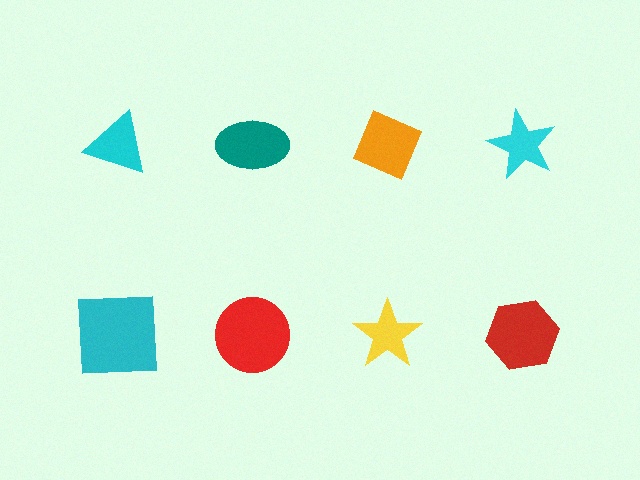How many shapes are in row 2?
4 shapes.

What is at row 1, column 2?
A teal ellipse.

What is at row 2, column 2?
A red circle.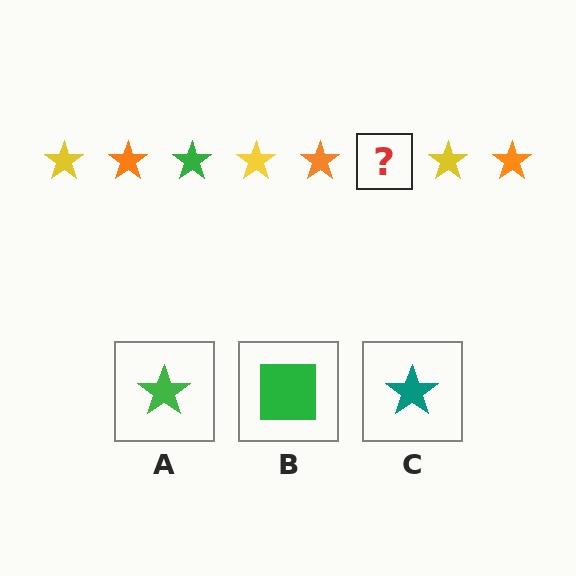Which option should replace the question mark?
Option A.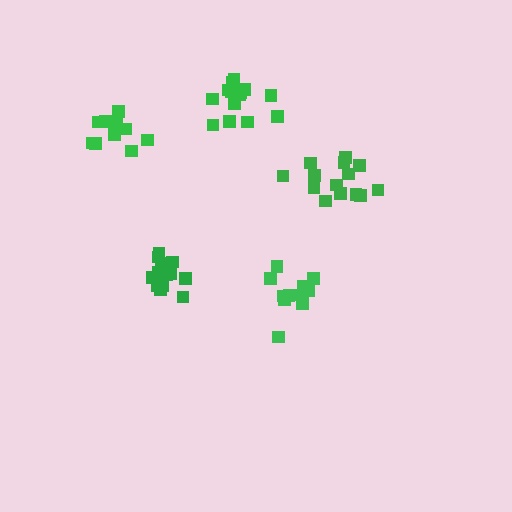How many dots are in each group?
Group 1: 14 dots, Group 2: 10 dots, Group 3: 14 dots, Group 4: 11 dots, Group 5: 14 dots (63 total).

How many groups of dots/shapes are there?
There are 5 groups.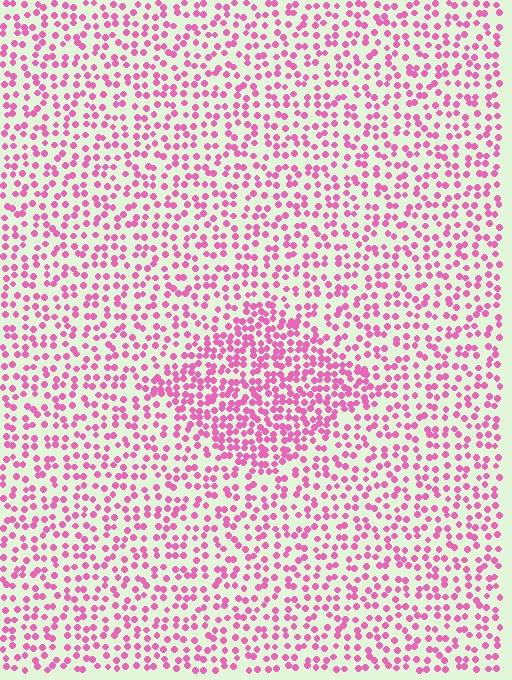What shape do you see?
I see a diamond.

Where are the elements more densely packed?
The elements are more densely packed inside the diamond boundary.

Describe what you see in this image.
The image contains small pink elements arranged at two different densities. A diamond-shaped region is visible where the elements are more densely packed than the surrounding area.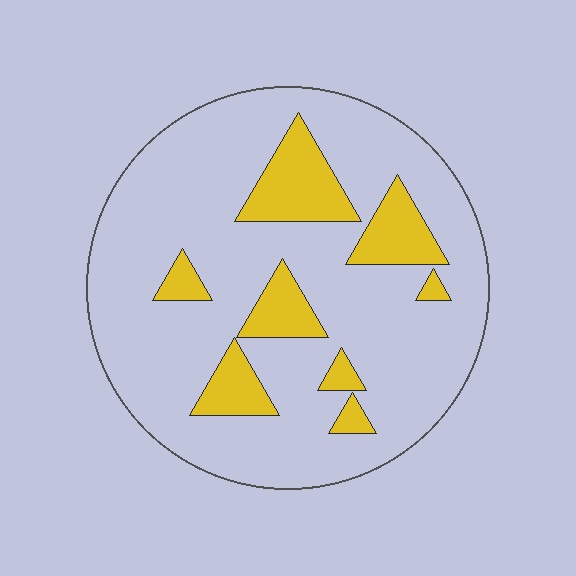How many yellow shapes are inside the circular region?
8.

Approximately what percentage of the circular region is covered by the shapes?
Approximately 20%.